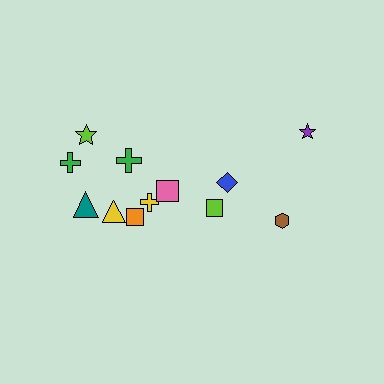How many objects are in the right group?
There are 4 objects.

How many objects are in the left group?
There are 8 objects.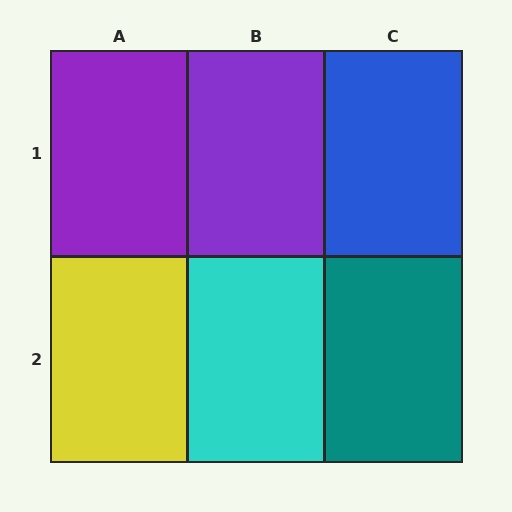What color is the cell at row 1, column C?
Blue.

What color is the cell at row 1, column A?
Purple.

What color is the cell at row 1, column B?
Purple.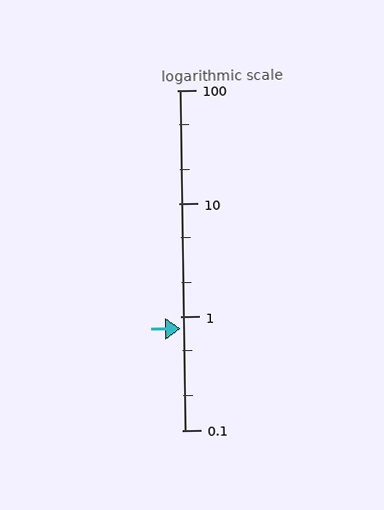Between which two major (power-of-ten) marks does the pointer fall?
The pointer is between 0.1 and 1.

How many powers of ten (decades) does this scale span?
The scale spans 3 decades, from 0.1 to 100.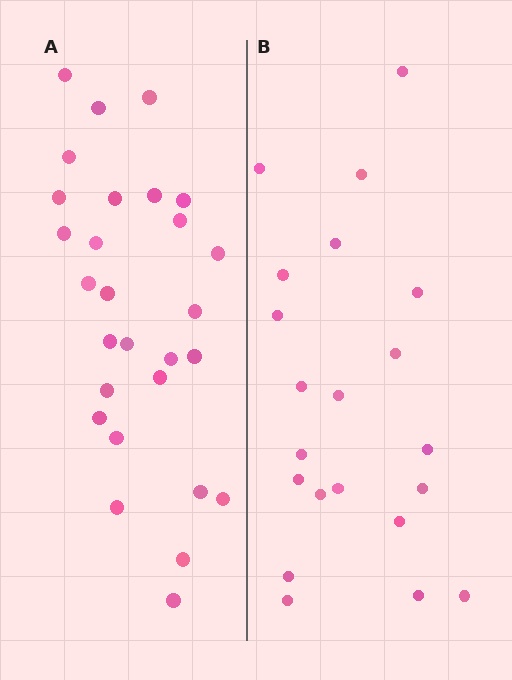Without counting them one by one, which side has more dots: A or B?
Region A (the left region) has more dots.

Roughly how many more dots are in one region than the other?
Region A has roughly 8 or so more dots than region B.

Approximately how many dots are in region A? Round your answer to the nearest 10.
About 30 dots. (The exact count is 28, which rounds to 30.)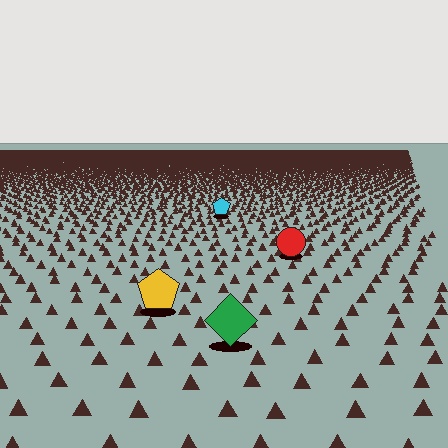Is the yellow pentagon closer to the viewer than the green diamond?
No. The green diamond is closer — you can tell from the texture gradient: the ground texture is coarser near it.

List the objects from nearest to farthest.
From nearest to farthest: the green diamond, the yellow pentagon, the red circle, the cyan pentagon.